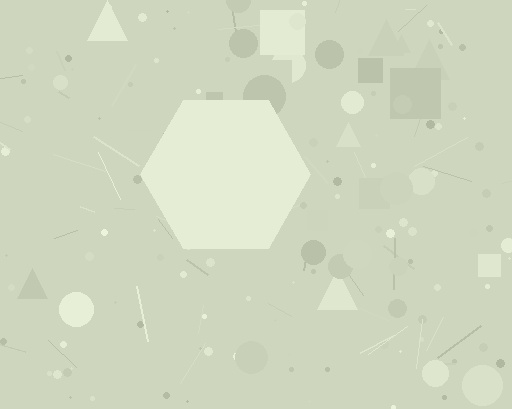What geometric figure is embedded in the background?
A hexagon is embedded in the background.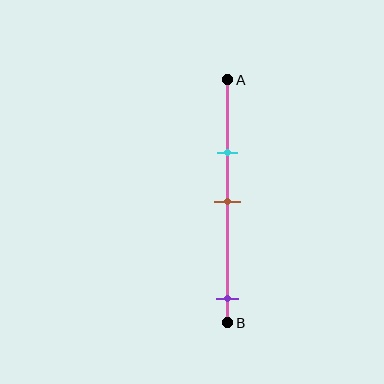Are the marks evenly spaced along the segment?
No, the marks are not evenly spaced.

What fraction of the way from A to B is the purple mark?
The purple mark is approximately 90% (0.9) of the way from A to B.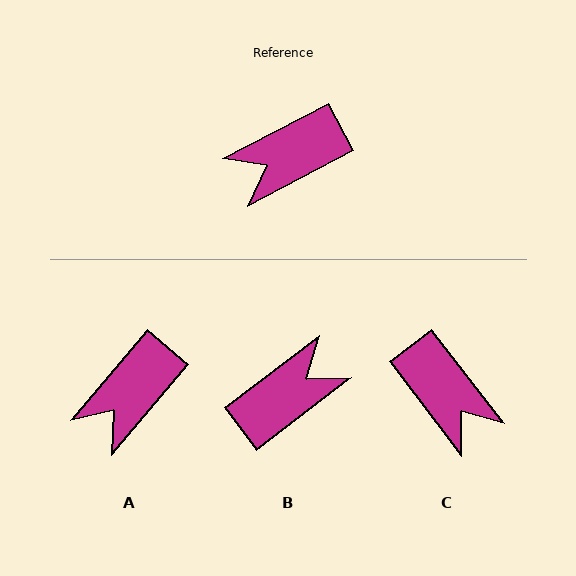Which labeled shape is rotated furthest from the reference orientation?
B, about 171 degrees away.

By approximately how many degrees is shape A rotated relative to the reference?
Approximately 22 degrees counter-clockwise.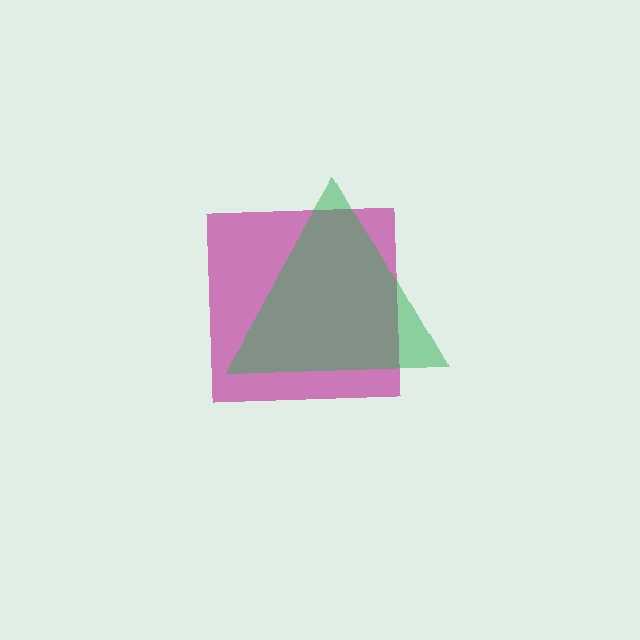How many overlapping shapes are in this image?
There are 2 overlapping shapes in the image.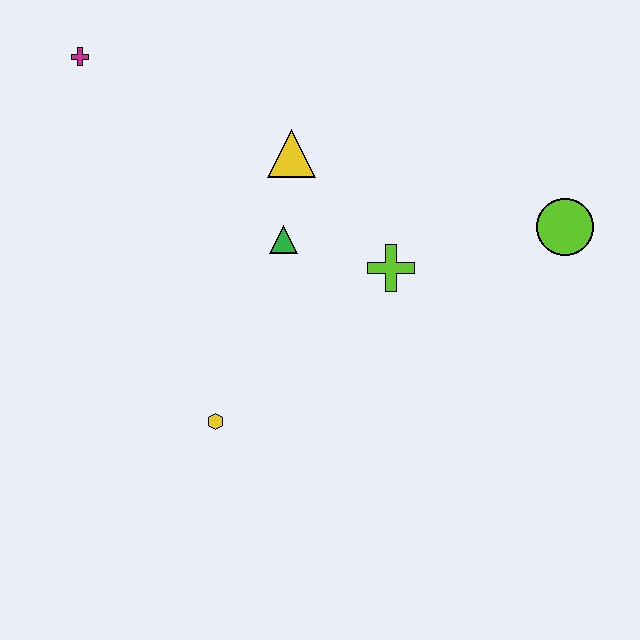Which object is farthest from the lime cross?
The magenta cross is farthest from the lime cross.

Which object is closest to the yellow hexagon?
The green triangle is closest to the yellow hexagon.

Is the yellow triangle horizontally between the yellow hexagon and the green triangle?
No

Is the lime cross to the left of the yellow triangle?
No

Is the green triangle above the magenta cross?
No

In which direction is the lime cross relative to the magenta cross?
The lime cross is to the right of the magenta cross.